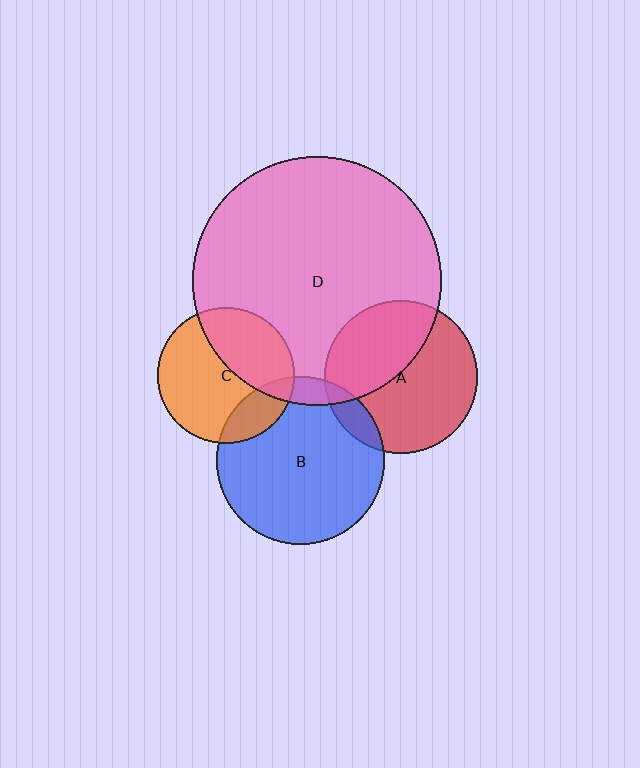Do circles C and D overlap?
Yes.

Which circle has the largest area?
Circle D (pink).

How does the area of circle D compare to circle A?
Approximately 2.7 times.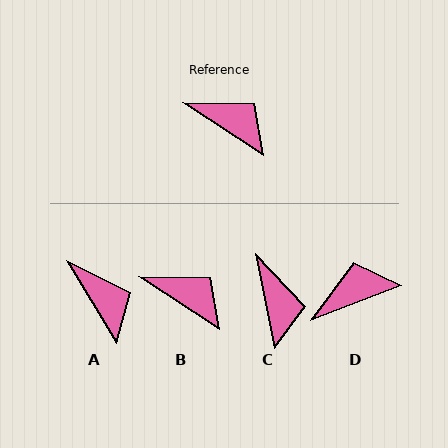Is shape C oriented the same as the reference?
No, it is off by about 45 degrees.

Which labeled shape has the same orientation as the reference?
B.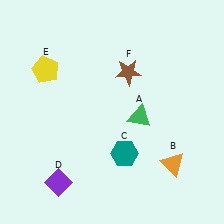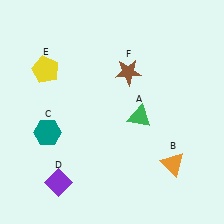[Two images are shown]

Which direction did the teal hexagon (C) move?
The teal hexagon (C) moved left.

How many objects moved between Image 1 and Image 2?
1 object moved between the two images.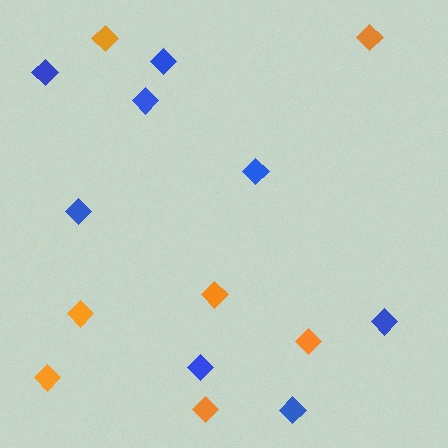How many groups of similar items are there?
There are 2 groups: one group of blue diamonds (8) and one group of orange diamonds (7).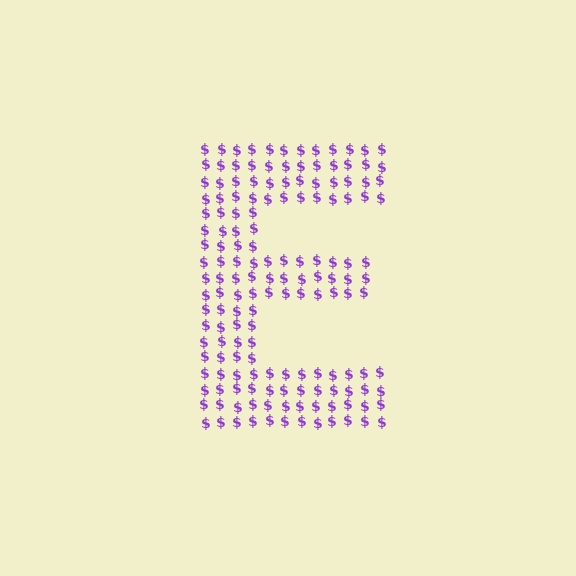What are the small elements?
The small elements are dollar signs.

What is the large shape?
The large shape is the letter E.